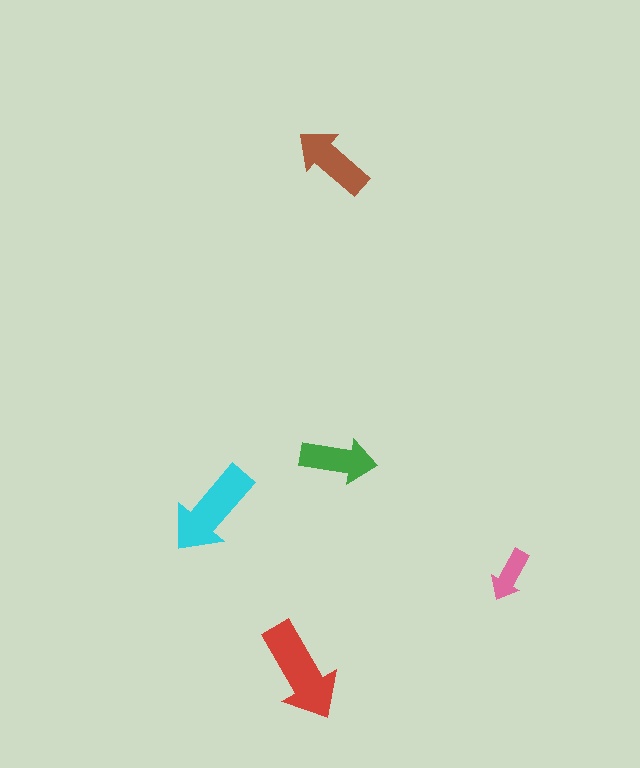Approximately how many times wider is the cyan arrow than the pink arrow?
About 2 times wider.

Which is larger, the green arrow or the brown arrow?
The brown one.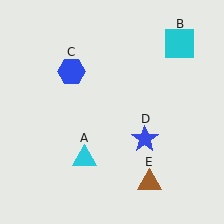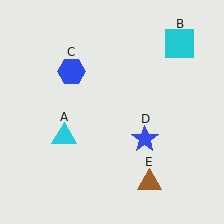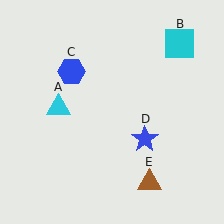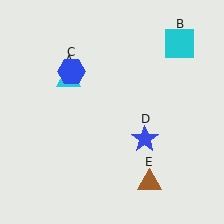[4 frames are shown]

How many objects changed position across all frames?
1 object changed position: cyan triangle (object A).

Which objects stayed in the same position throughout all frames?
Cyan square (object B) and blue hexagon (object C) and blue star (object D) and brown triangle (object E) remained stationary.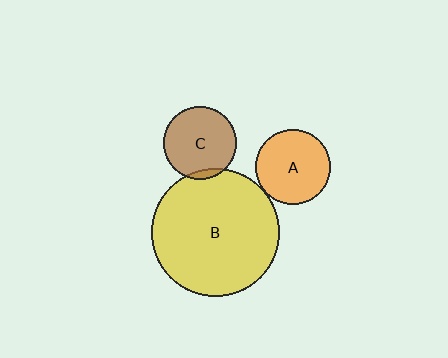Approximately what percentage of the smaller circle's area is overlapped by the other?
Approximately 5%.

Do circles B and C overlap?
Yes.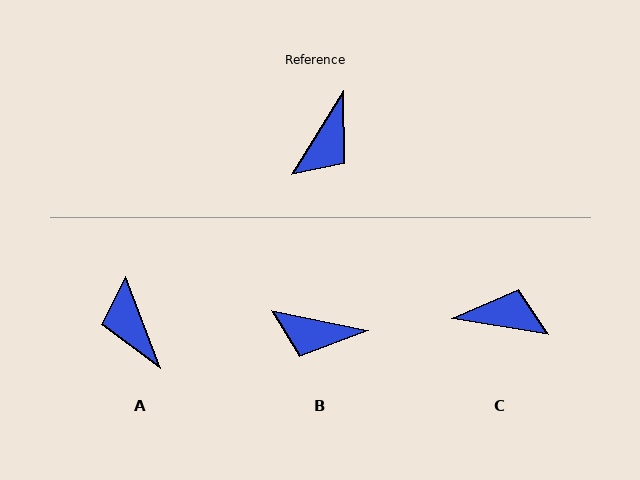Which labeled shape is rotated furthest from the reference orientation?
A, about 128 degrees away.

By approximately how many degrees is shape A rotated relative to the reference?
Approximately 128 degrees clockwise.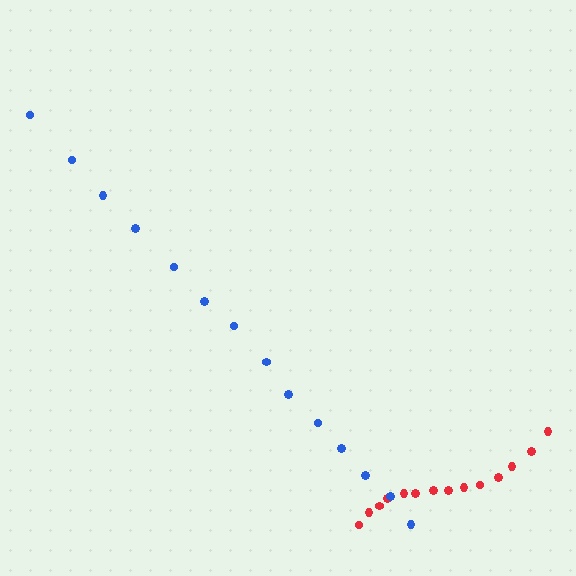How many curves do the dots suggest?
There are 2 distinct paths.